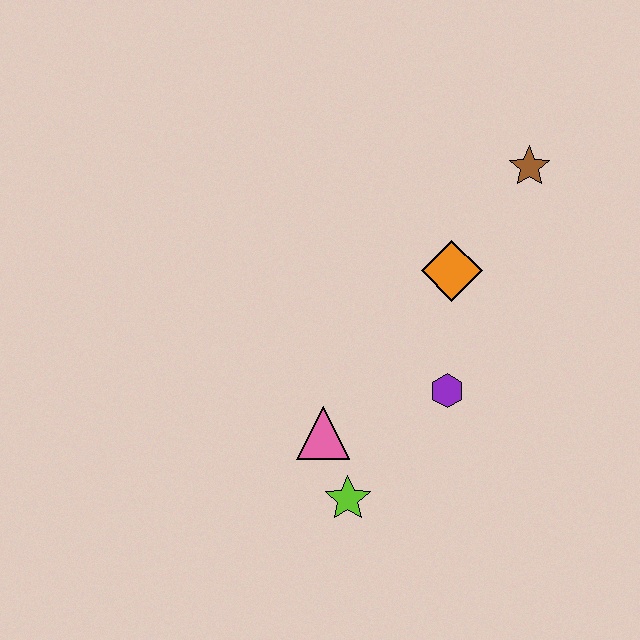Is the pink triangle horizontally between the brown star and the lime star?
No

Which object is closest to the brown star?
The orange diamond is closest to the brown star.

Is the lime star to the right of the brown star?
No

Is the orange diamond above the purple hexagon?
Yes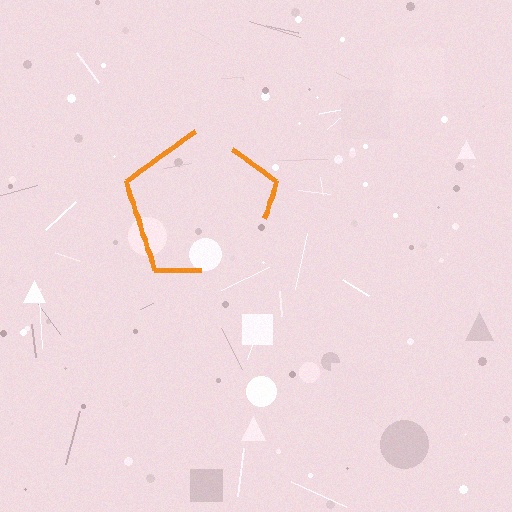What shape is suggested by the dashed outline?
The dashed outline suggests a pentagon.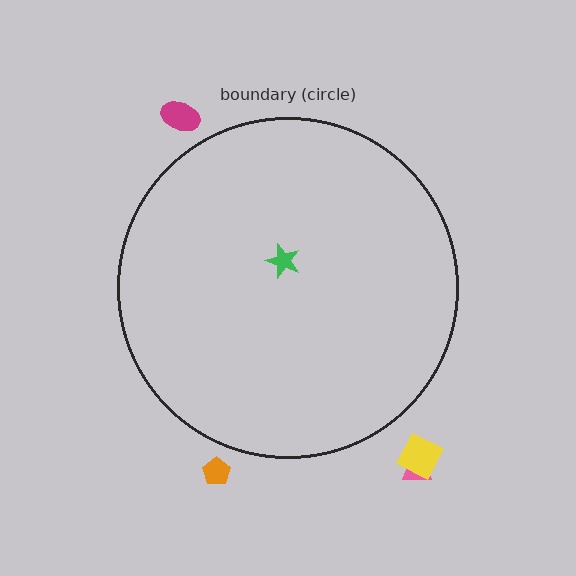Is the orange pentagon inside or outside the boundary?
Outside.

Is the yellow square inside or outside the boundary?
Outside.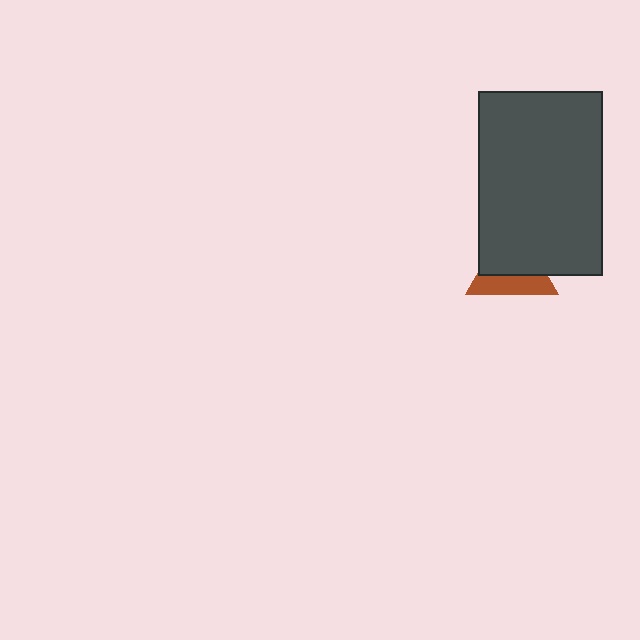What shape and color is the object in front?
The object in front is a dark gray rectangle.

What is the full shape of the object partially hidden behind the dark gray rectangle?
The partially hidden object is a brown triangle.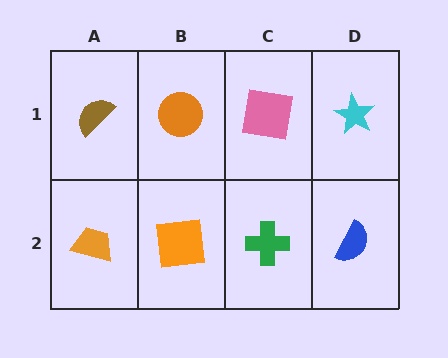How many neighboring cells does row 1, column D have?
2.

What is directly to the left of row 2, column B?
An orange trapezoid.